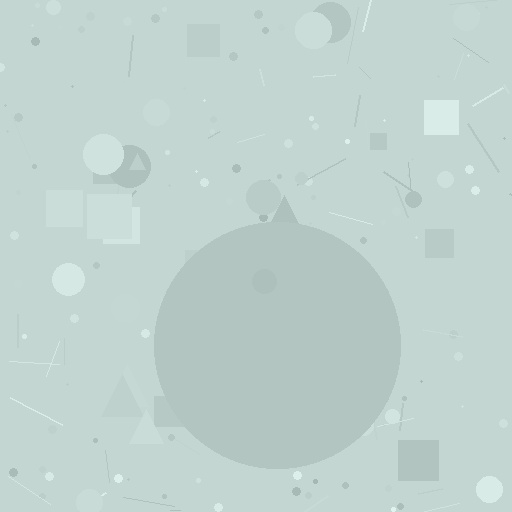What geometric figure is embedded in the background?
A circle is embedded in the background.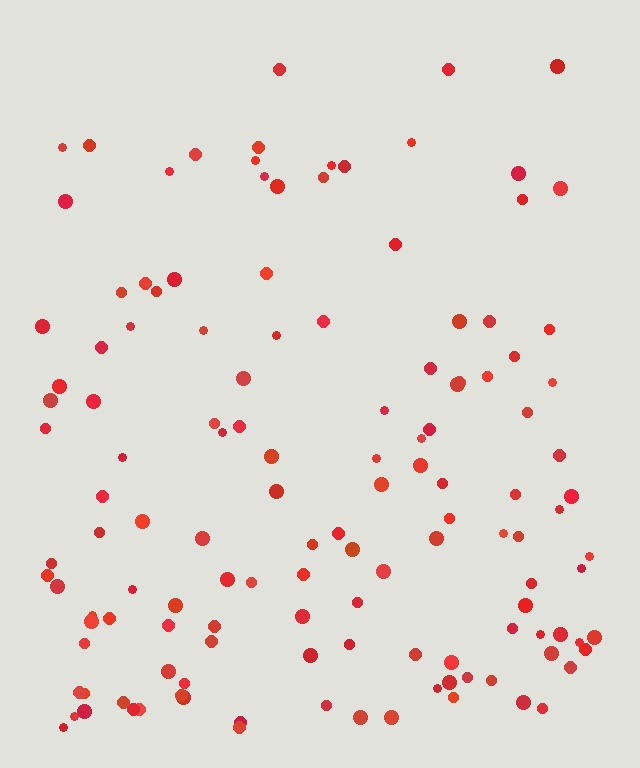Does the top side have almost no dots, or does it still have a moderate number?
Still a moderate number, just noticeably fewer than the bottom.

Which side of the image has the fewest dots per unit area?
The top.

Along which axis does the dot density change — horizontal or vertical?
Vertical.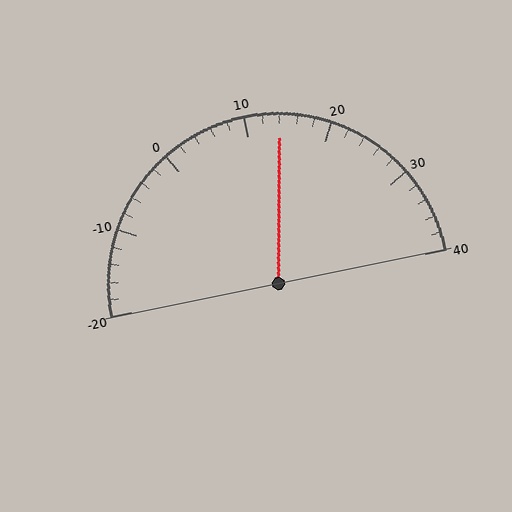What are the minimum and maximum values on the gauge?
The gauge ranges from -20 to 40.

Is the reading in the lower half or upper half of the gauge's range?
The reading is in the upper half of the range (-20 to 40).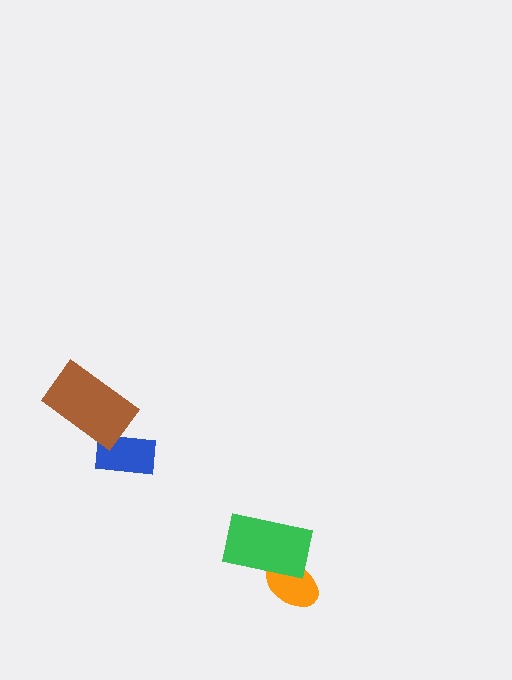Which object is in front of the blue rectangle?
The brown rectangle is in front of the blue rectangle.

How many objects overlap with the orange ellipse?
1 object overlaps with the orange ellipse.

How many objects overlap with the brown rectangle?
1 object overlaps with the brown rectangle.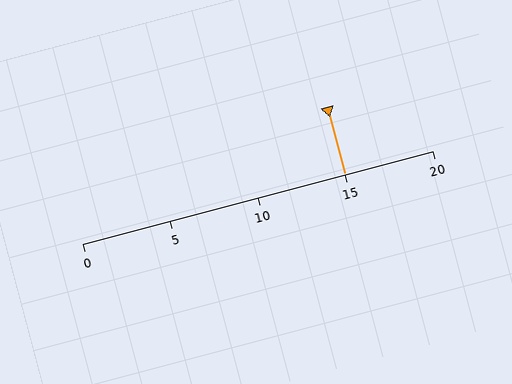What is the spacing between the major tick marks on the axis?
The major ticks are spaced 5 apart.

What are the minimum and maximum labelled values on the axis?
The axis runs from 0 to 20.